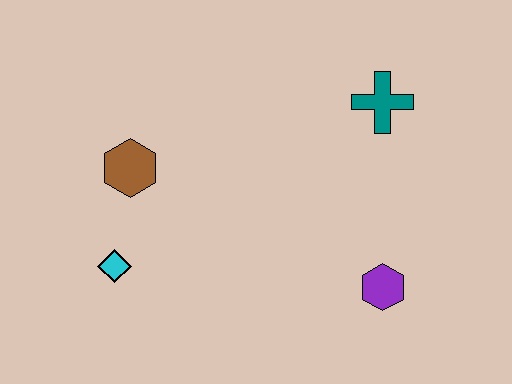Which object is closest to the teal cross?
The purple hexagon is closest to the teal cross.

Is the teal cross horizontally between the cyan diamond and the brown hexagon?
No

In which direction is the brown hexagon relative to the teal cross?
The brown hexagon is to the left of the teal cross.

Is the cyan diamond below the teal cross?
Yes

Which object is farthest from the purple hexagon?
The brown hexagon is farthest from the purple hexagon.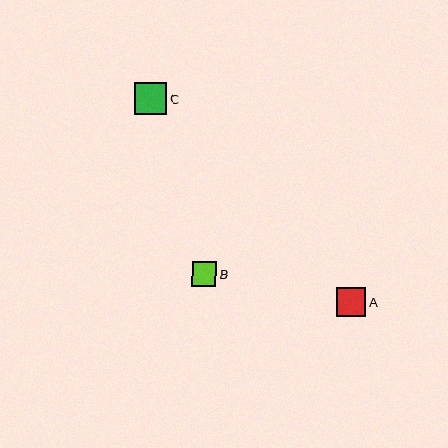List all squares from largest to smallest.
From largest to smallest: C, A, B.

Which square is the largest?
Square C is the largest with a size of approximately 32 pixels.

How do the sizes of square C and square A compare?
Square C and square A are approximately the same size.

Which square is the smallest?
Square B is the smallest with a size of approximately 24 pixels.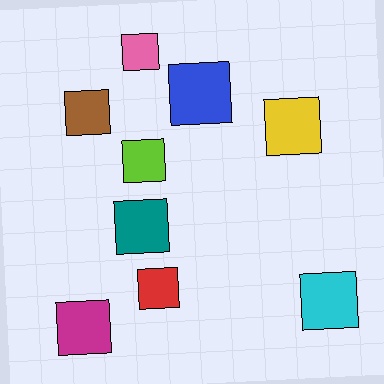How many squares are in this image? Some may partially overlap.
There are 9 squares.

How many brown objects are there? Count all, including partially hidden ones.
There is 1 brown object.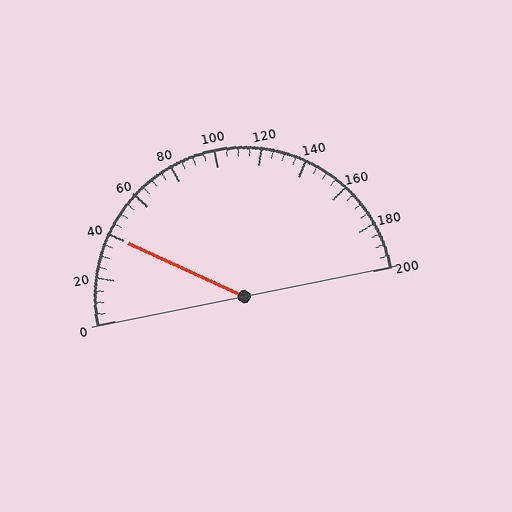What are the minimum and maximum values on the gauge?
The gauge ranges from 0 to 200.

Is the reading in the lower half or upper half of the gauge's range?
The reading is in the lower half of the range (0 to 200).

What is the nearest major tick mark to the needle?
The nearest major tick mark is 40.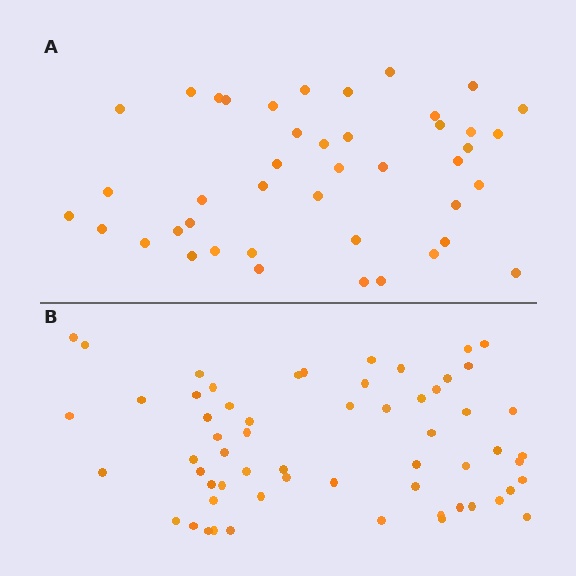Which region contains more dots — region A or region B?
Region B (the bottom region) has more dots.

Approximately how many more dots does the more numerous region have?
Region B has approximately 15 more dots than region A.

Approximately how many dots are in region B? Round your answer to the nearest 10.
About 60 dots.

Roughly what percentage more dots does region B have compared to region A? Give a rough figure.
About 40% more.